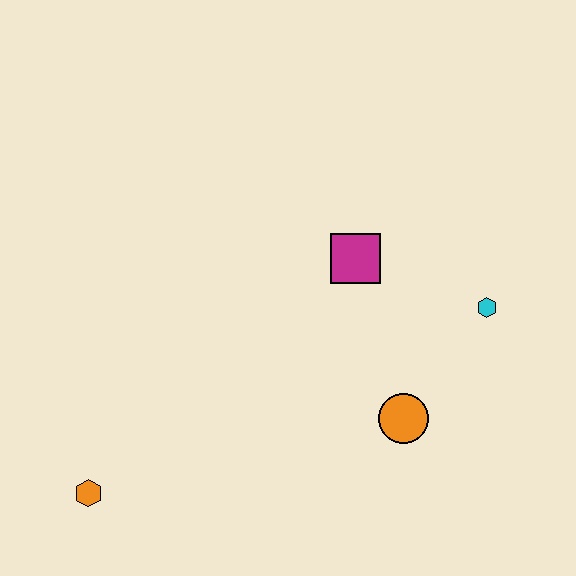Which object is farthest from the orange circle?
The orange hexagon is farthest from the orange circle.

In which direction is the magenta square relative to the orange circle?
The magenta square is above the orange circle.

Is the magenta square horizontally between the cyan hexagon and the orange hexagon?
Yes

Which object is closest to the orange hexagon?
The orange circle is closest to the orange hexagon.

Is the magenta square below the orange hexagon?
No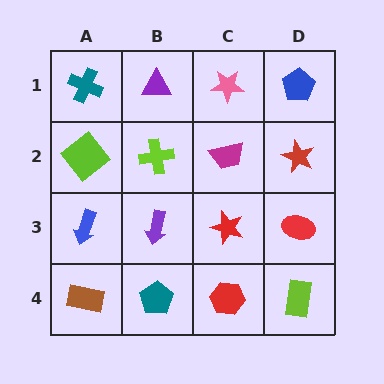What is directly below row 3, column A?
A brown rectangle.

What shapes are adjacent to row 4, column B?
A purple arrow (row 3, column B), a brown rectangle (row 4, column A), a red hexagon (row 4, column C).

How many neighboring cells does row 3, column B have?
4.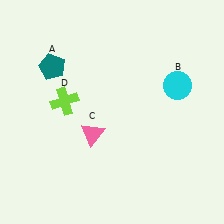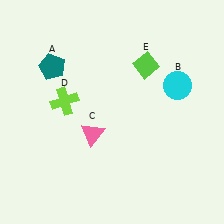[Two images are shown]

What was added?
A lime diamond (E) was added in Image 2.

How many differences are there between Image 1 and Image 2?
There is 1 difference between the two images.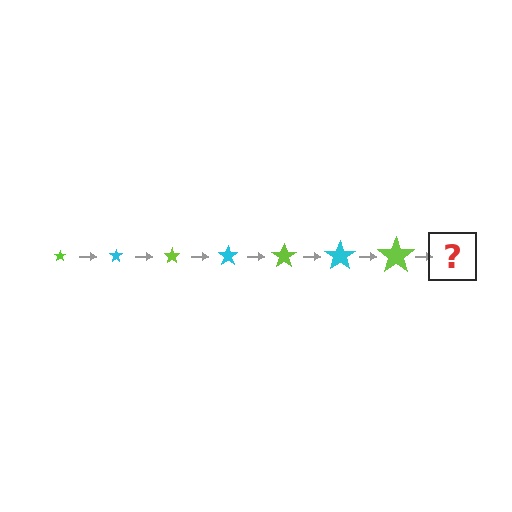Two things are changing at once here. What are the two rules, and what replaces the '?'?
The two rules are that the star grows larger each step and the color cycles through lime and cyan. The '?' should be a cyan star, larger than the previous one.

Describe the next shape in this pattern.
It should be a cyan star, larger than the previous one.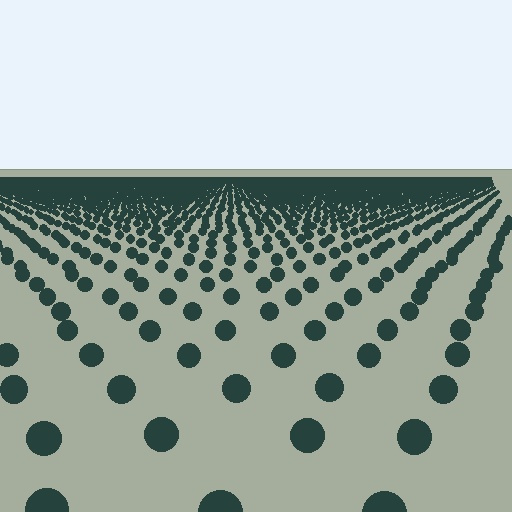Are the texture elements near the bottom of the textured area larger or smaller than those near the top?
Larger. Near the bottom, elements are closer to the viewer and appear at a bigger on-screen size.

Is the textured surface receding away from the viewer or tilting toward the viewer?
The surface is receding away from the viewer. Texture elements get smaller and denser toward the top.